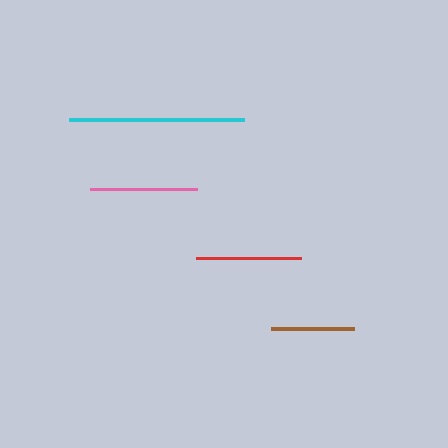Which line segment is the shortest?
The brown line is the shortest at approximately 83 pixels.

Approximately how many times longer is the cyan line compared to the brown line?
The cyan line is approximately 2.1 times the length of the brown line.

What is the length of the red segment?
The red segment is approximately 106 pixels long.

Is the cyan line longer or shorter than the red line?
The cyan line is longer than the red line.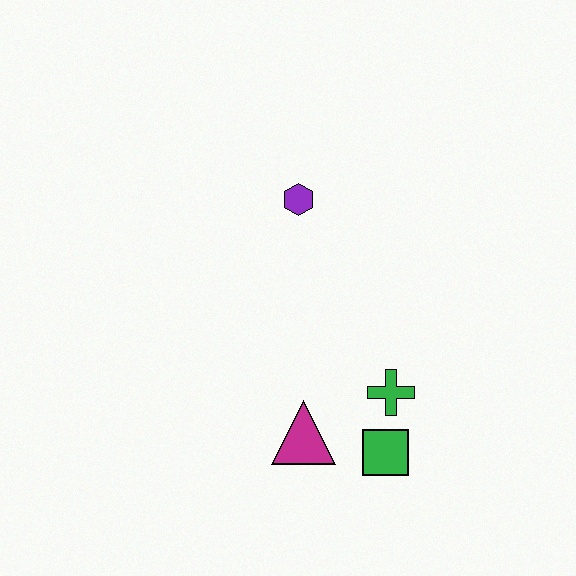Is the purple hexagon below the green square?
No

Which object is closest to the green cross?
The green square is closest to the green cross.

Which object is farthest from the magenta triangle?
The purple hexagon is farthest from the magenta triangle.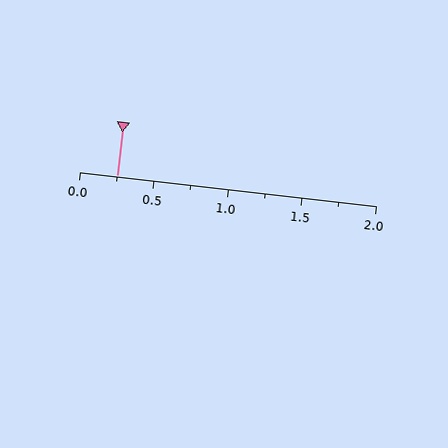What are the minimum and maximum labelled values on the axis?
The axis runs from 0.0 to 2.0.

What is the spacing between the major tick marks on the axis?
The major ticks are spaced 0.5 apart.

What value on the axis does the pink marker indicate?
The marker indicates approximately 0.25.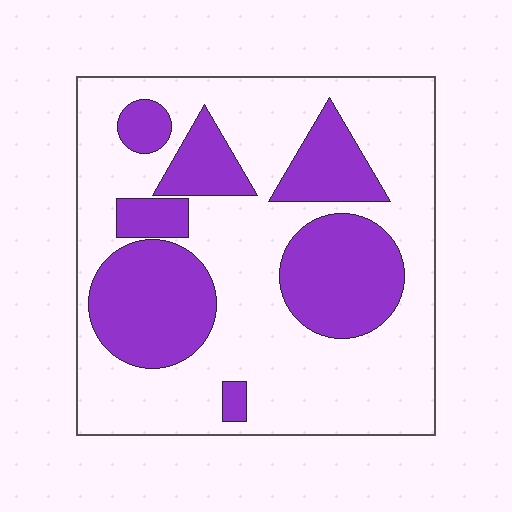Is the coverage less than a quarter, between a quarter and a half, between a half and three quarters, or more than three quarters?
Between a quarter and a half.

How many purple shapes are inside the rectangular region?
7.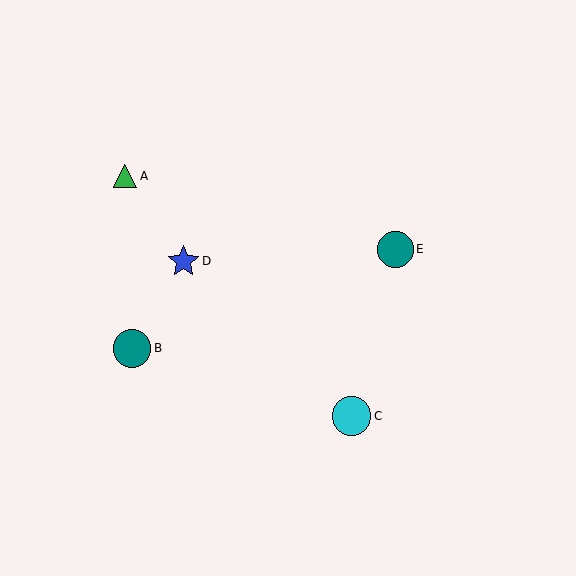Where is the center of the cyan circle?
The center of the cyan circle is at (352, 416).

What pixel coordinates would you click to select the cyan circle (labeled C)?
Click at (352, 416) to select the cyan circle C.